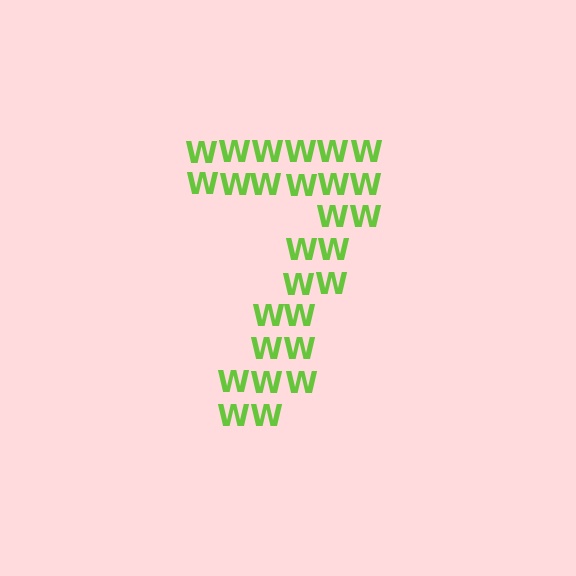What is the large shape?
The large shape is the digit 7.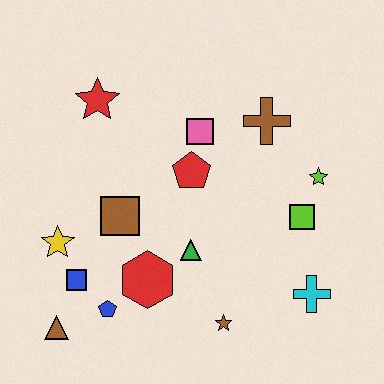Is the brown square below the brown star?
No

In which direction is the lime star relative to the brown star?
The lime star is above the brown star.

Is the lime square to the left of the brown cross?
No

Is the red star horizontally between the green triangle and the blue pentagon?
No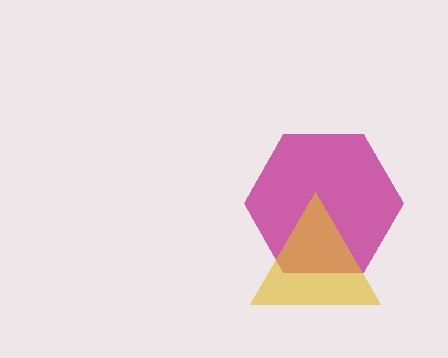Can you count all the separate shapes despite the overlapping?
Yes, there are 2 separate shapes.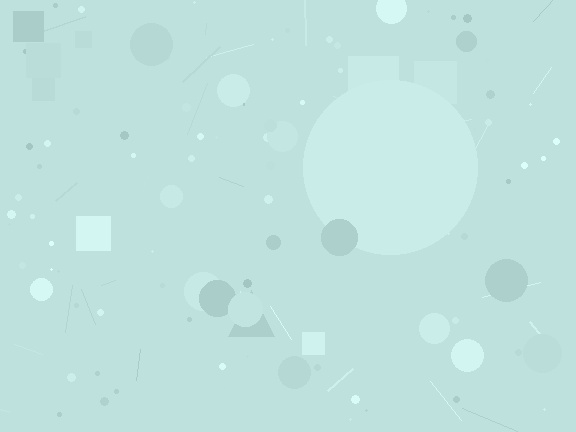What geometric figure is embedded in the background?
A circle is embedded in the background.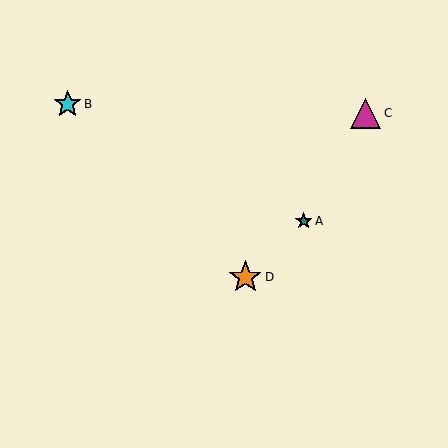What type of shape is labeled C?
Shape C is a magenta triangle.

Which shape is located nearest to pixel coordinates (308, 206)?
The teal star (labeled A) at (304, 221) is nearest to that location.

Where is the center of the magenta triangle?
The center of the magenta triangle is at (365, 113).